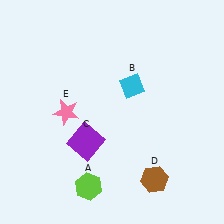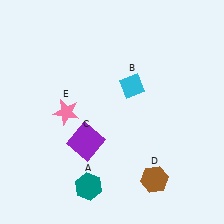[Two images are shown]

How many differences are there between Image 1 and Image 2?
There is 1 difference between the two images.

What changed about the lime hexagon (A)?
In Image 1, A is lime. In Image 2, it changed to teal.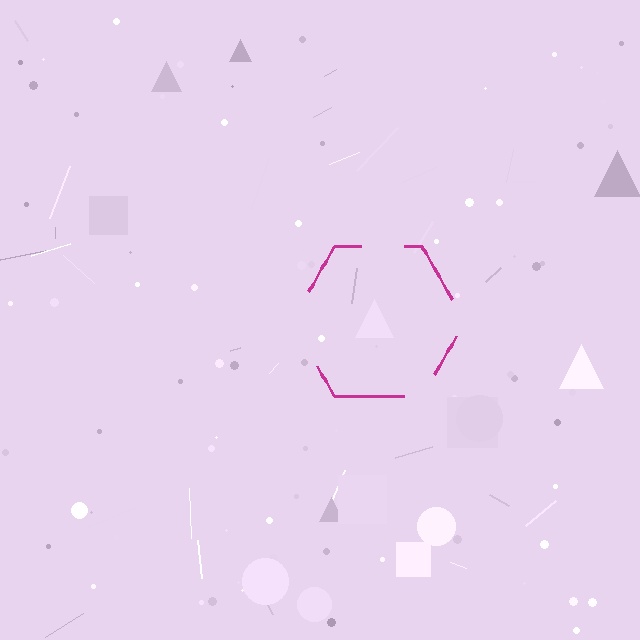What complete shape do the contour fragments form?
The contour fragments form a hexagon.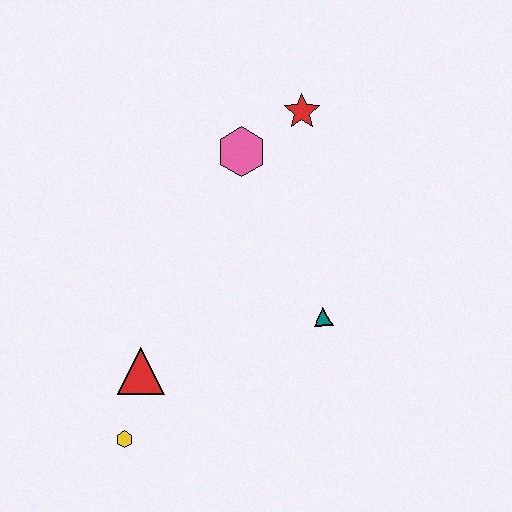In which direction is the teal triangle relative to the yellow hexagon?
The teal triangle is to the right of the yellow hexagon.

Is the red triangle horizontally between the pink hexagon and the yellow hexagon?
Yes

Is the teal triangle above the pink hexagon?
No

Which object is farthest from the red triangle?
The red star is farthest from the red triangle.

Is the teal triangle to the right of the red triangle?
Yes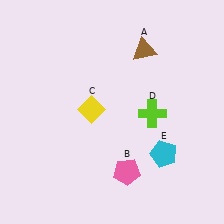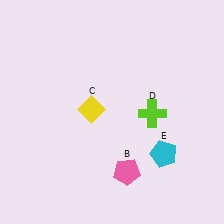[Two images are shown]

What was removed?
The brown triangle (A) was removed in Image 2.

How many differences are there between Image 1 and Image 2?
There is 1 difference between the two images.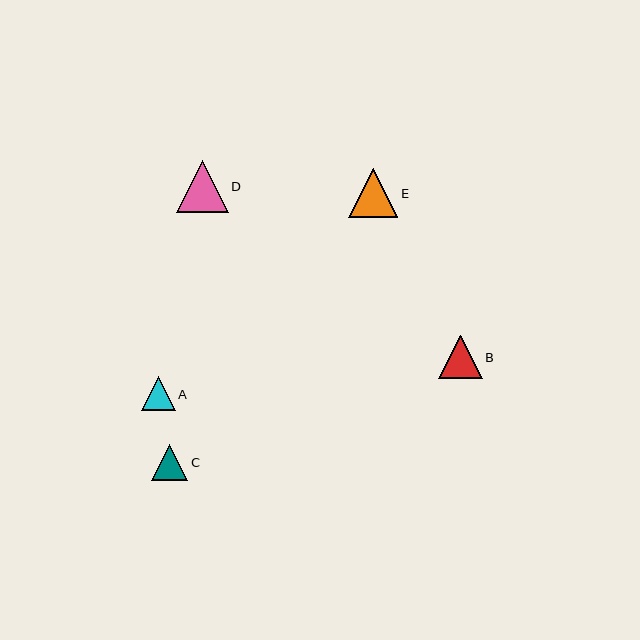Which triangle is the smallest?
Triangle A is the smallest with a size of approximately 34 pixels.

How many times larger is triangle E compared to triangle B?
Triangle E is approximately 1.1 times the size of triangle B.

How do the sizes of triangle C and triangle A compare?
Triangle C and triangle A are approximately the same size.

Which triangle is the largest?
Triangle D is the largest with a size of approximately 52 pixels.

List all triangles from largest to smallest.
From largest to smallest: D, E, B, C, A.